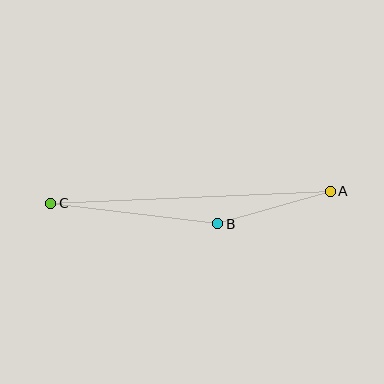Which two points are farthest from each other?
Points A and C are farthest from each other.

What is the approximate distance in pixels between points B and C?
The distance between B and C is approximately 168 pixels.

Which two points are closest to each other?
Points A and B are closest to each other.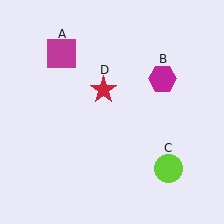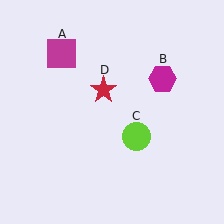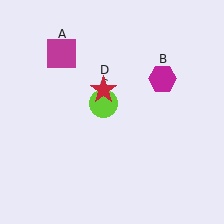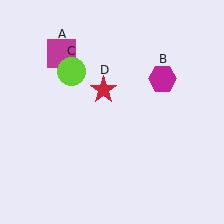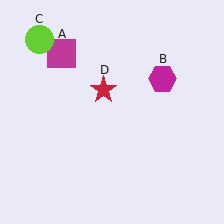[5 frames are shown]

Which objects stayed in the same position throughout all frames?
Magenta square (object A) and magenta hexagon (object B) and red star (object D) remained stationary.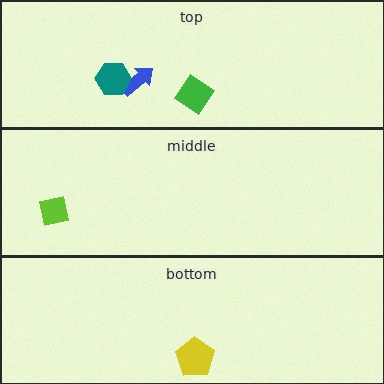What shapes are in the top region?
The green diamond, the blue arrow, the teal hexagon.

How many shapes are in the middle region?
1.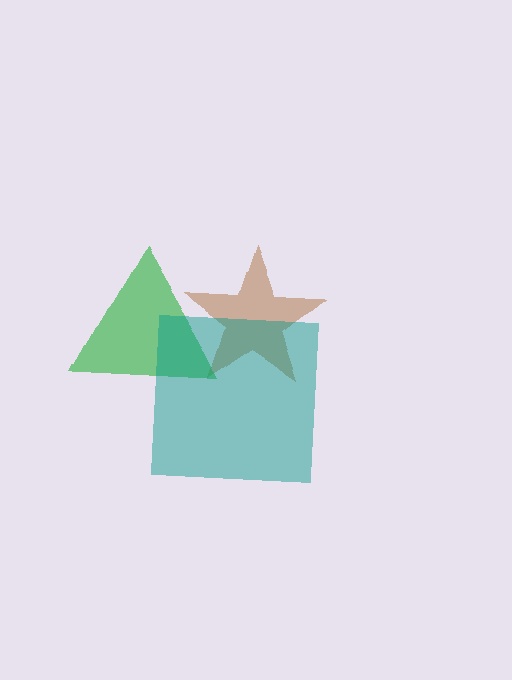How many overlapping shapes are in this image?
There are 3 overlapping shapes in the image.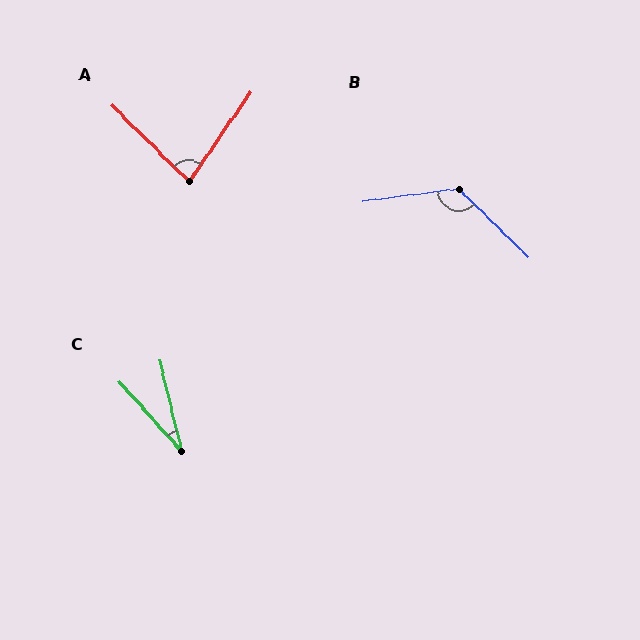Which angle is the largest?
B, at approximately 128 degrees.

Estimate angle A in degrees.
Approximately 80 degrees.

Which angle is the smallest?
C, at approximately 28 degrees.